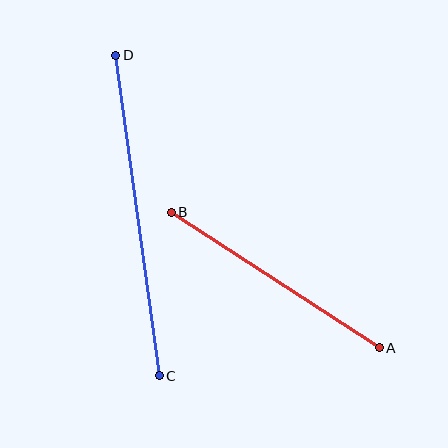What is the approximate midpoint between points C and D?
The midpoint is at approximately (137, 216) pixels.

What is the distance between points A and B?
The distance is approximately 248 pixels.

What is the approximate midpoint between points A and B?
The midpoint is at approximately (275, 280) pixels.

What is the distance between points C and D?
The distance is approximately 323 pixels.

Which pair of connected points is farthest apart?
Points C and D are farthest apart.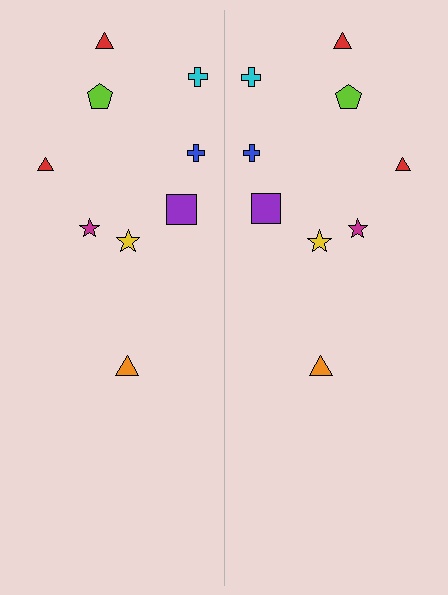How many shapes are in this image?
There are 18 shapes in this image.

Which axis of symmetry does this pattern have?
The pattern has a vertical axis of symmetry running through the center of the image.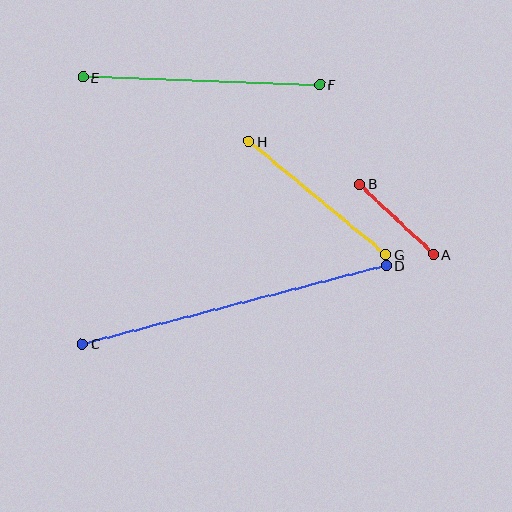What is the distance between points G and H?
The distance is approximately 177 pixels.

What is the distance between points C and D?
The distance is approximately 313 pixels.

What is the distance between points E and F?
The distance is approximately 237 pixels.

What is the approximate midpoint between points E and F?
The midpoint is at approximately (201, 81) pixels.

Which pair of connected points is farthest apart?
Points C and D are farthest apart.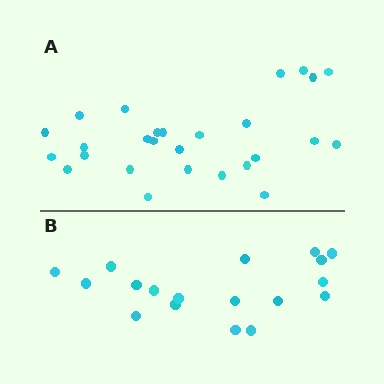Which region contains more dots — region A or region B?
Region A (the top region) has more dots.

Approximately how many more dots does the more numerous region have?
Region A has roughly 8 or so more dots than region B.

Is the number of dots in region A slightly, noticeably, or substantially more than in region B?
Region A has substantially more. The ratio is roughly 1.5 to 1.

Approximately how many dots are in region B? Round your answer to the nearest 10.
About 20 dots. (The exact count is 18, which rounds to 20.)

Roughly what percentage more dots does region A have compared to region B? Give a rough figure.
About 50% more.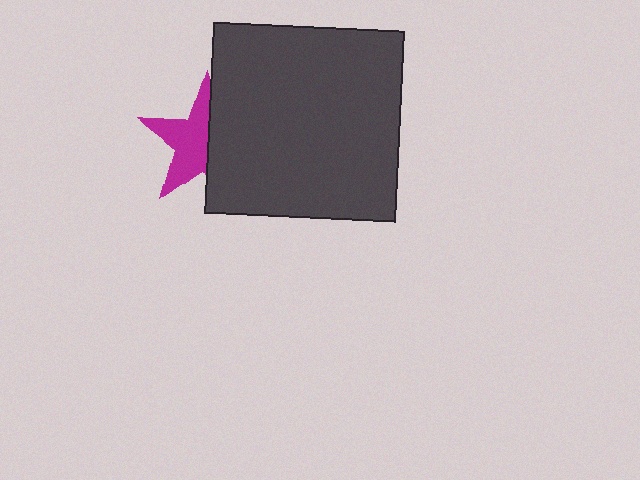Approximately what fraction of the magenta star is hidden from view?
Roughly 43% of the magenta star is hidden behind the dark gray square.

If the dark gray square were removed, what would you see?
You would see the complete magenta star.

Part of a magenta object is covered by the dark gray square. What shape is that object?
It is a star.